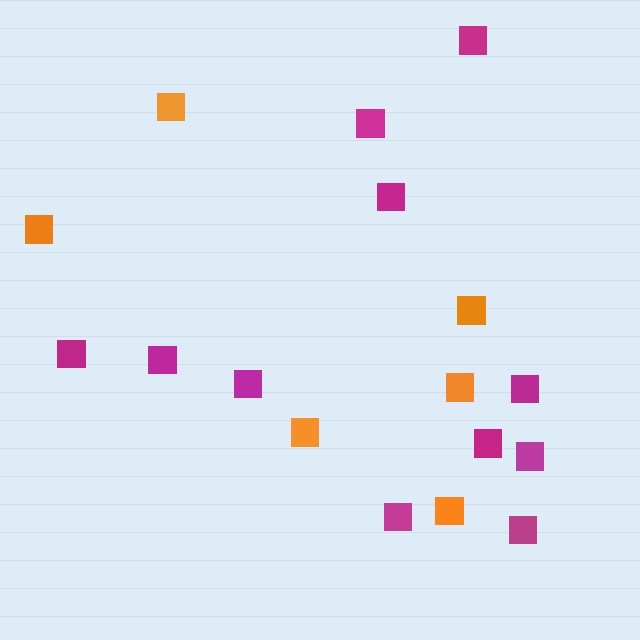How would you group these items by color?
There are 2 groups: one group of orange squares (6) and one group of magenta squares (11).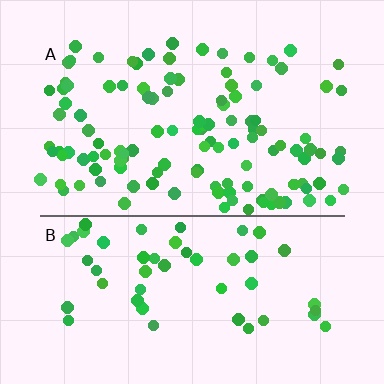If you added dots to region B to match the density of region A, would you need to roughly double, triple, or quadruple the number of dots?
Approximately double.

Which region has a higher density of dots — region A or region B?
A (the top).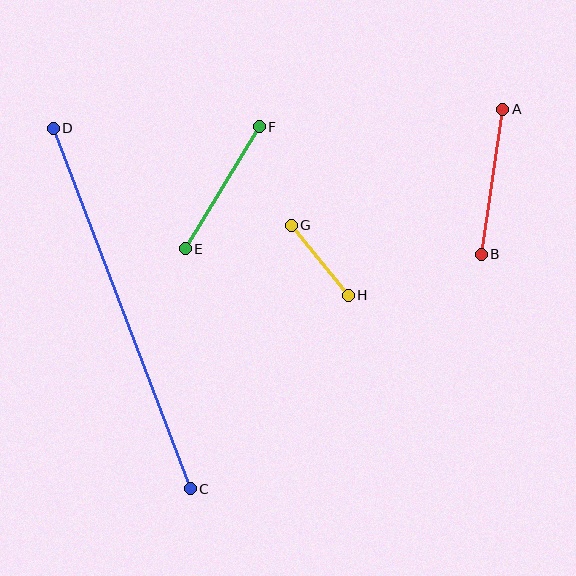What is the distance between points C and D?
The distance is approximately 386 pixels.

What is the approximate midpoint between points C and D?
The midpoint is at approximately (122, 308) pixels.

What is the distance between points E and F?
The distance is approximately 143 pixels.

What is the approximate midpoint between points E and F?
The midpoint is at approximately (222, 188) pixels.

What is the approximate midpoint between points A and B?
The midpoint is at approximately (492, 182) pixels.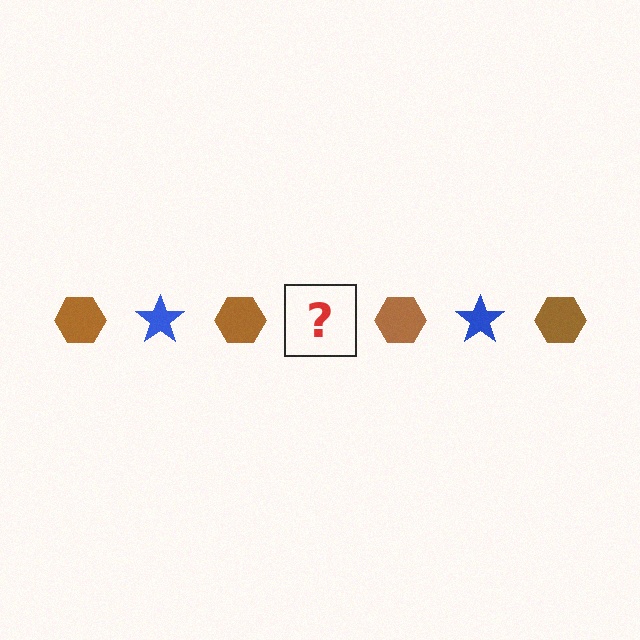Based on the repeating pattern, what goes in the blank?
The blank should be a blue star.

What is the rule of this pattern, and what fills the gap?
The rule is that the pattern alternates between brown hexagon and blue star. The gap should be filled with a blue star.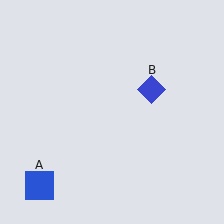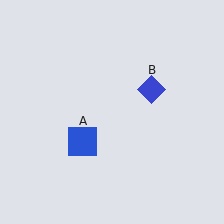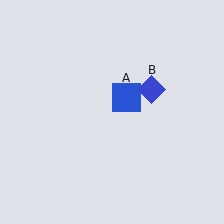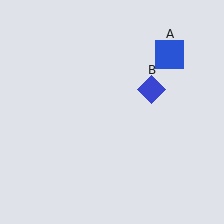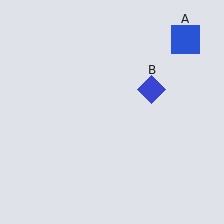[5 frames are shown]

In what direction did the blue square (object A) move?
The blue square (object A) moved up and to the right.